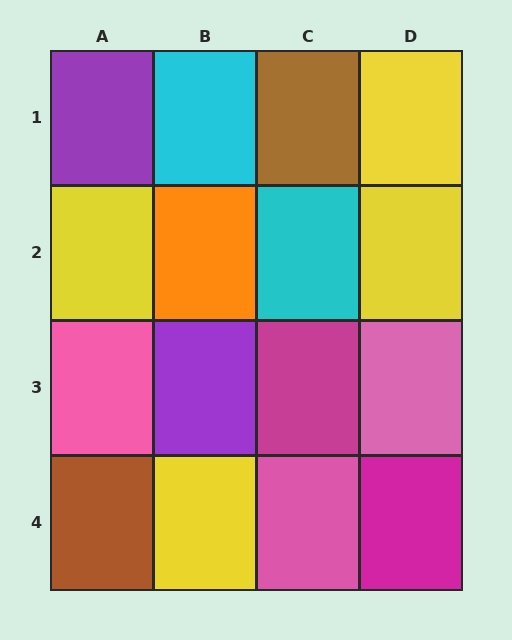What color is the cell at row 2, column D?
Yellow.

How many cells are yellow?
4 cells are yellow.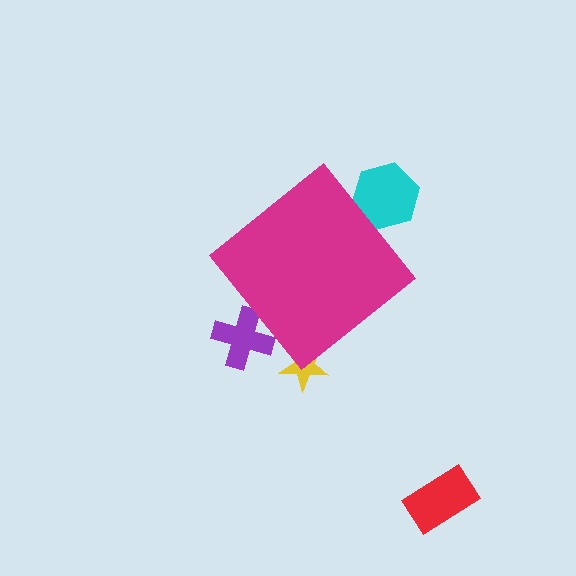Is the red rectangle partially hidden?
No, the red rectangle is fully visible.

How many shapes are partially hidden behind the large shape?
3 shapes are partially hidden.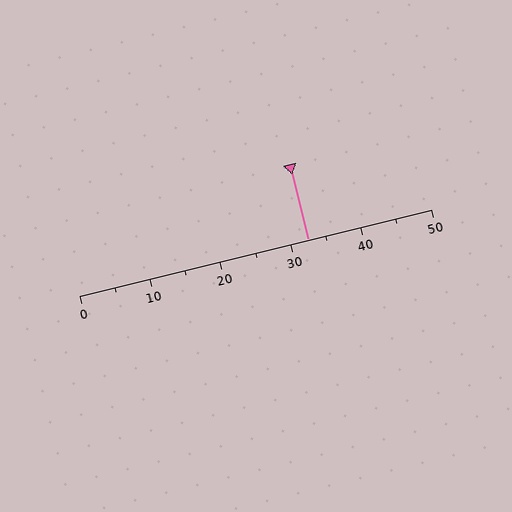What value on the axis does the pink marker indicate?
The marker indicates approximately 32.5.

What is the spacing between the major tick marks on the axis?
The major ticks are spaced 10 apart.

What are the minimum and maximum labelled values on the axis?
The axis runs from 0 to 50.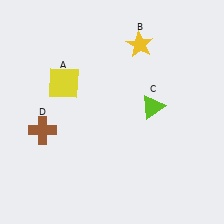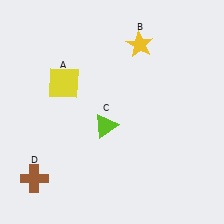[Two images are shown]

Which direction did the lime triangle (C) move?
The lime triangle (C) moved left.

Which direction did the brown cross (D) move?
The brown cross (D) moved down.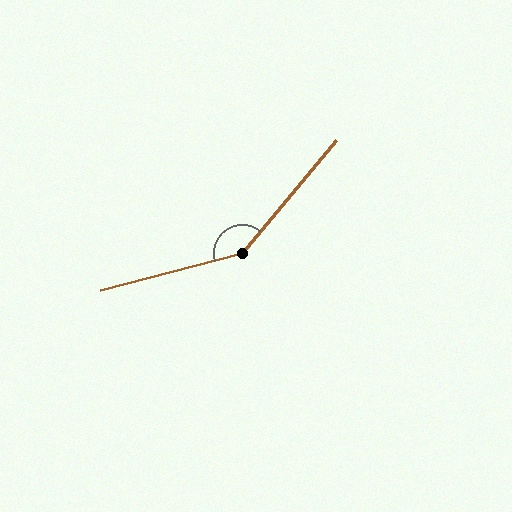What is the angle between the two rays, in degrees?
Approximately 144 degrees.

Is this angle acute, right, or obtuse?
It is obtuse.